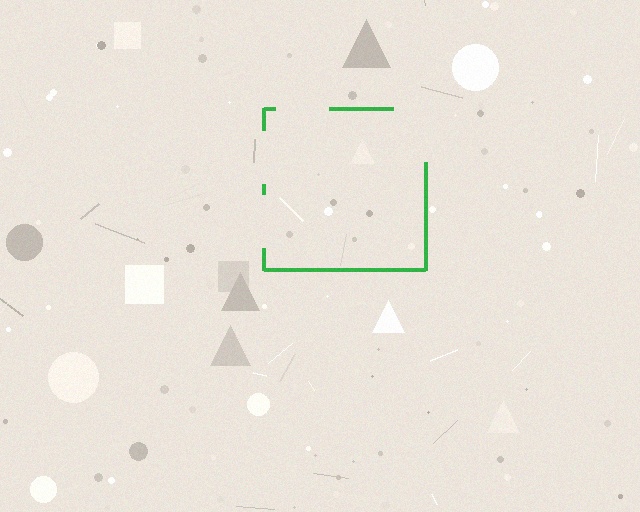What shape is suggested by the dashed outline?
The dashed outline suggests a square.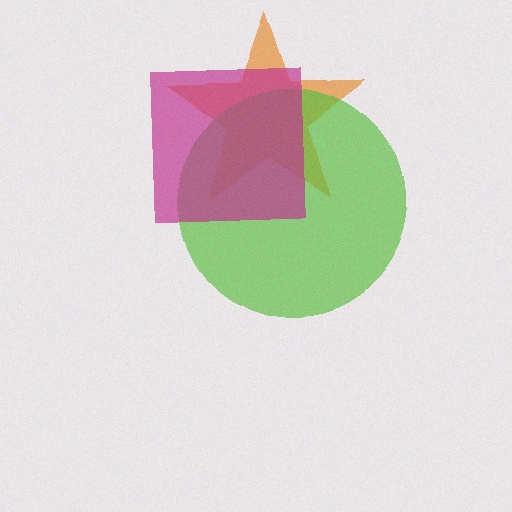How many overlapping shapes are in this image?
There are 3 overlapping shapes in the image.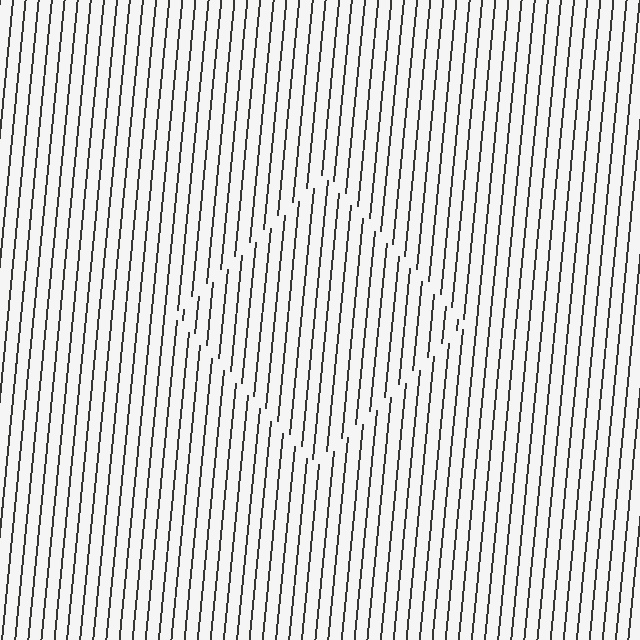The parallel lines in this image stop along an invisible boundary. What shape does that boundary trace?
An illusory square. The interior of the shape contains the same grating, shifted by half a period — the contour is defined by the phase discontinuity where line-ends from the inner and outer gratings abut.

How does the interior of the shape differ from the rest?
The interior of the shape contains the same grating, shifted by half a period — the contour is defined by the phase discontinuity where line-ends from the inner and outer gratings abut.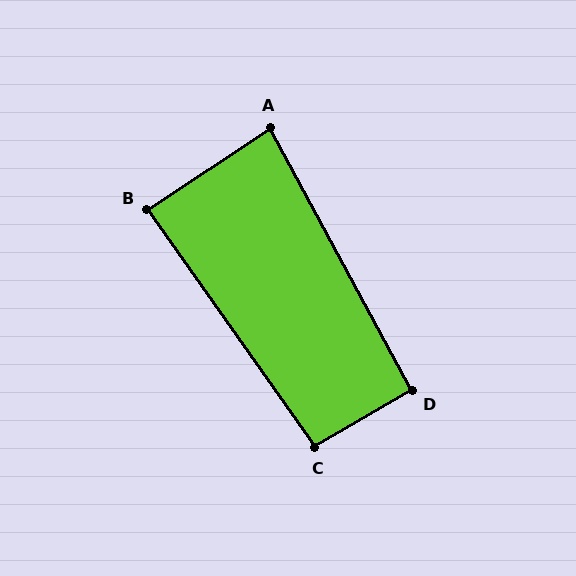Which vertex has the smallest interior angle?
A, at approximately 85 degrees.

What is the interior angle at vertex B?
Approximately 88 degrees (approximately right).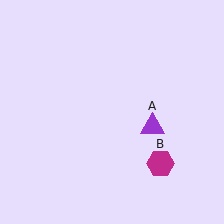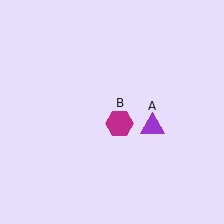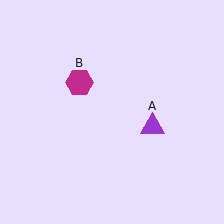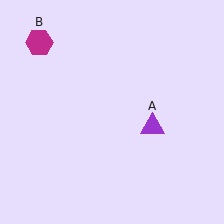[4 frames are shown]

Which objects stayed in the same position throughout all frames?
Purple triangle (object A) remained stationary.